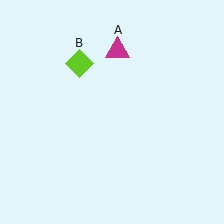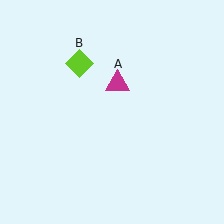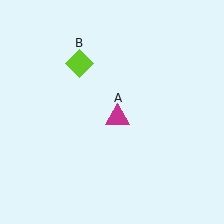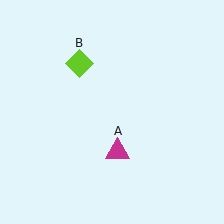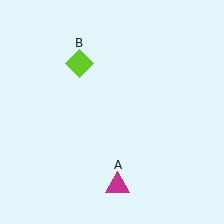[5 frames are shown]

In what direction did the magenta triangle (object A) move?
The magenta triangle (object A) moved down.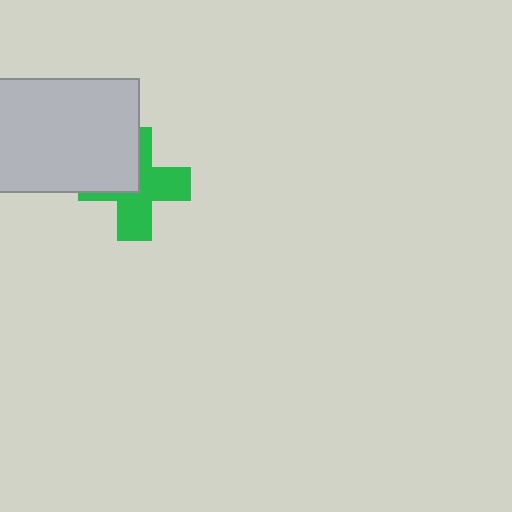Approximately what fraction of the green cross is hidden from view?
Roughly 38% of the green cross is hidden behind the light gray rectangle.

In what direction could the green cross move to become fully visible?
The green cross could move toward the lower-right. That would shift it out from behind the light gray rectangle entirely.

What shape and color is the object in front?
The object in front is a light gray rectangle.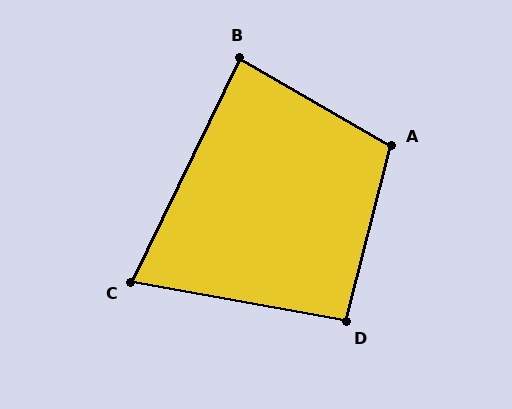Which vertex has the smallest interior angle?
C, at approximately 74 degrees.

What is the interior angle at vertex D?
Approximately 94 degrees (approximately right).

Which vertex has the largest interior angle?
A, at approximately 106 degrees.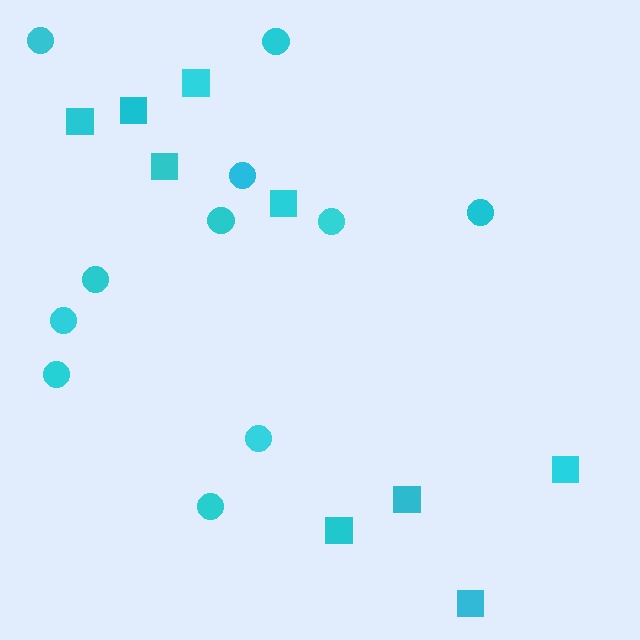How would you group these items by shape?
There are 2 groups: one group of circles (11) and one group of squares (9).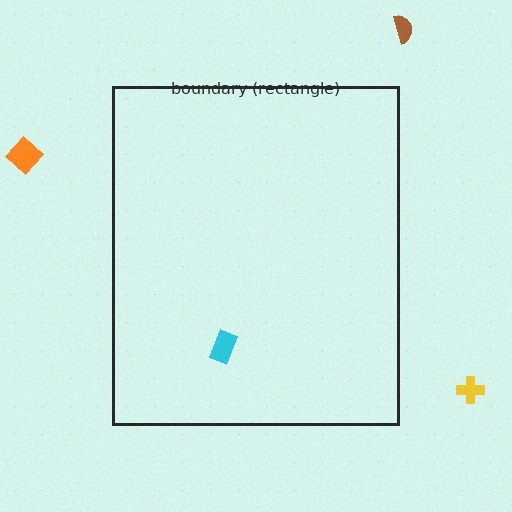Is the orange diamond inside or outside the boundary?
Outside.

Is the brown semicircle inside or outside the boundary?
Outside.